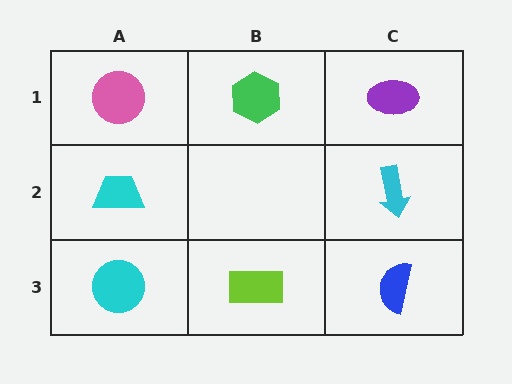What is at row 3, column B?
A lime rectangle.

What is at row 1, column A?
A pink circle.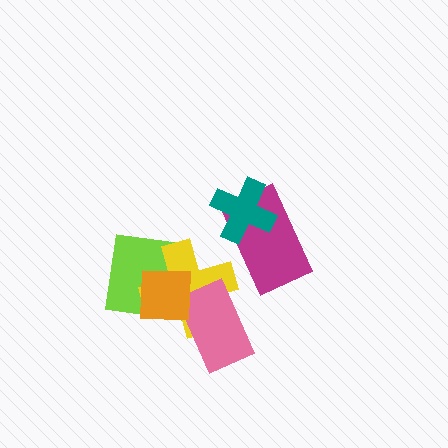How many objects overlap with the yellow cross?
3 objects overlap with the yellow cross.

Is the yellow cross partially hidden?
Yes, it is partially covered by another shape.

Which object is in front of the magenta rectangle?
The teal cross is in front of the magenta rectangle.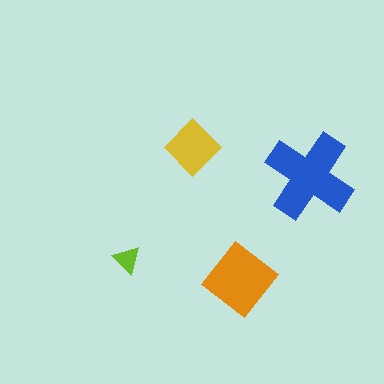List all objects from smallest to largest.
The lime triangle, the yellow diamond, the orange diamond, the blue cross.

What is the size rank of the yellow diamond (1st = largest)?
3rd.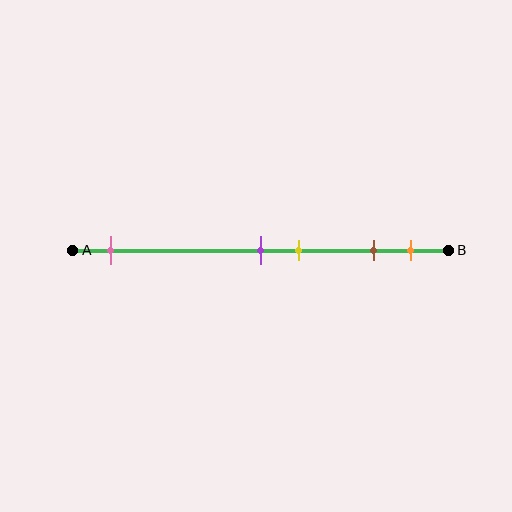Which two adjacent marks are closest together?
The purple and yellow marks are the closest adjacent pair.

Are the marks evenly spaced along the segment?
No, the marks are not evenly spaced.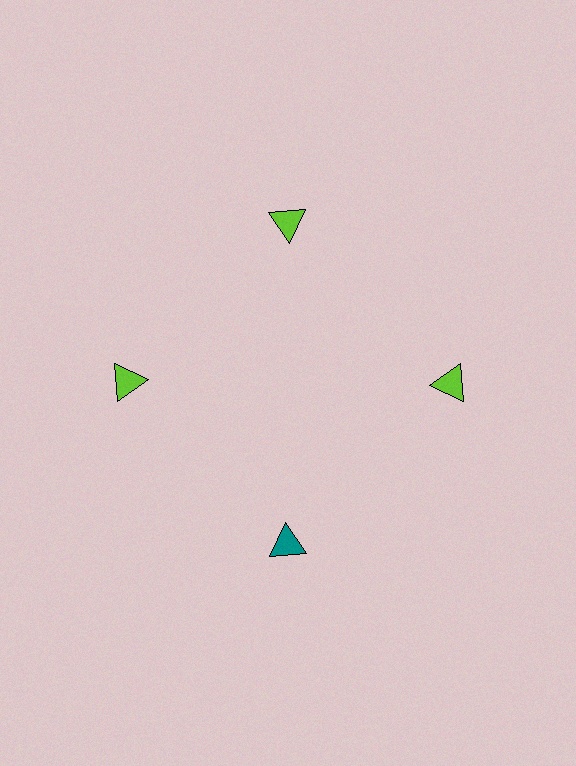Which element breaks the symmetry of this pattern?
The teal triangle at roughly the 6 o'clock position breaks the symmetry. All other shapes are lime triangles.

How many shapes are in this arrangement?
There are 4 shapes arranged in a ring pattern.